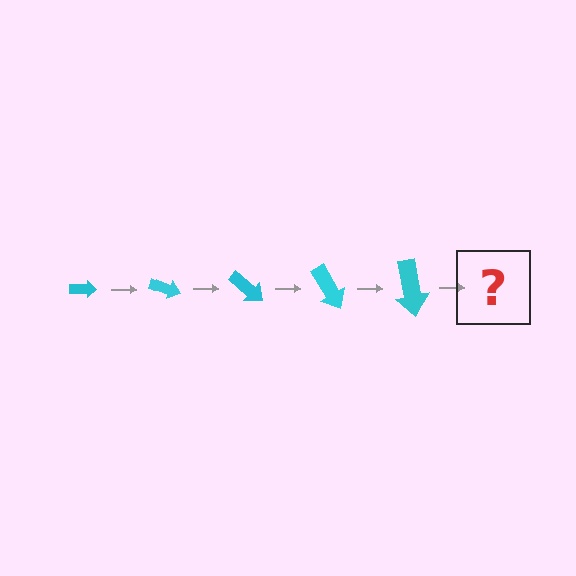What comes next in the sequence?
The next element should be an arrow, larger than the previous one and rotated 100 degrees from the start.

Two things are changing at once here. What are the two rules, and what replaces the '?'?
The two rules are that the arrow grows larger each step and it rotates 20 degrees each step. The '?' should be an arrow, larger than the previous one and rotated 100 degrees from the start.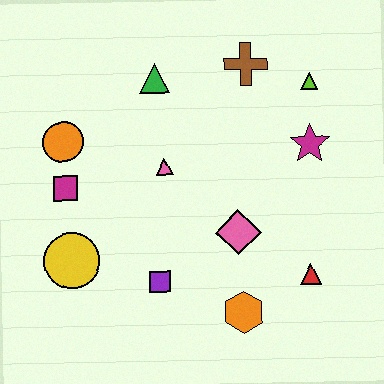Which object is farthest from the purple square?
The lime triangle is farthest from the purple square.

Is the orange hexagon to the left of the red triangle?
Yes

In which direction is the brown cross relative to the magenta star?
The brown cross is above the magenta star.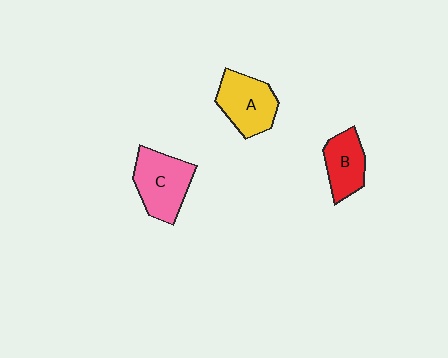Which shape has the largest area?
Shape C (pink).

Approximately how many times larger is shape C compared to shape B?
Approximately 1.4 times.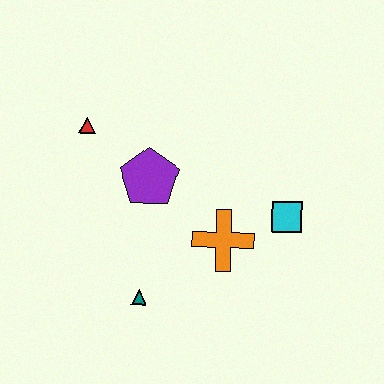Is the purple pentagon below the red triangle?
Yes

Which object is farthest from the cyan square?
The red triangle is farthest from the cyan square.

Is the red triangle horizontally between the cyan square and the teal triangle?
No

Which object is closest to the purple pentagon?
The red triangle is closest to the purple pentagon.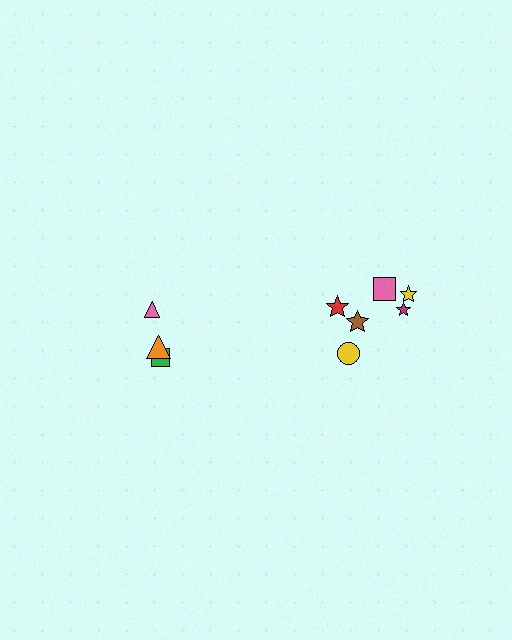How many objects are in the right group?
There are 6 objects.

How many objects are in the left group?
There are 3 objects.